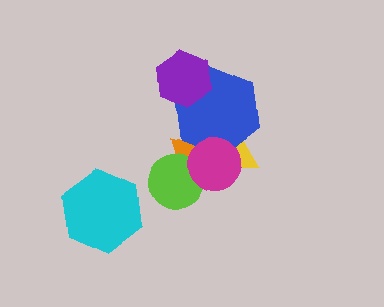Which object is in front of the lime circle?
The magenta circle is in front of the lime circle.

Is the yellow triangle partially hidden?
Yes, it is partially covered by another shape.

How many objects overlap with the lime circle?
2 objects overlap with the lime circle.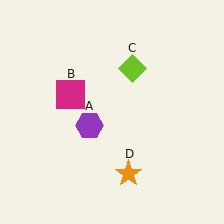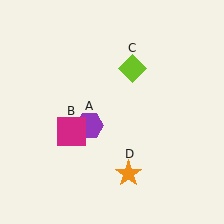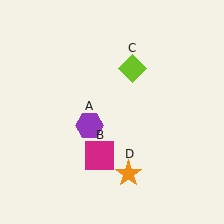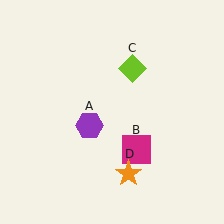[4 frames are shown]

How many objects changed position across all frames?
1 object changed position: magenta square (object B).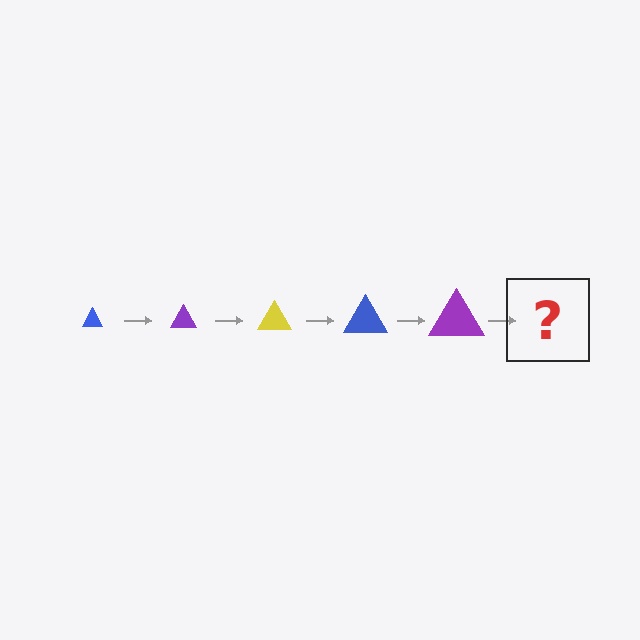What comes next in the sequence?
The next element should be a yellow triangle, larger than the previous one.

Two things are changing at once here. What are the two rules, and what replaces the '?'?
The two rules are that the triangle grows larger each step and the color cycles through blue, purple, and yellow. The '?' should be a yellow triangle, larger than the previous one.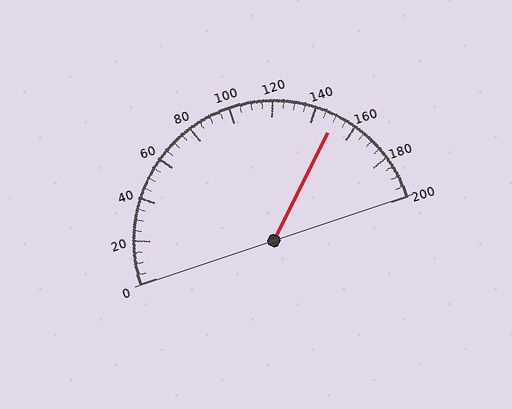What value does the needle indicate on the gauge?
The needle indicates approximately 150.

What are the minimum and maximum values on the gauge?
The gauge ranges from 0 to 200.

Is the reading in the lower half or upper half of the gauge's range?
The reading is in the upper half of the range (0 to 200).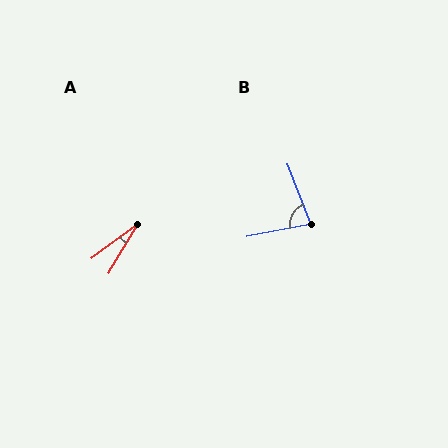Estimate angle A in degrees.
Approximately 22 degrees.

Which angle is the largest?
B, at approximately 80 degrees.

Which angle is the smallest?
A, at approximately 22 degrees.